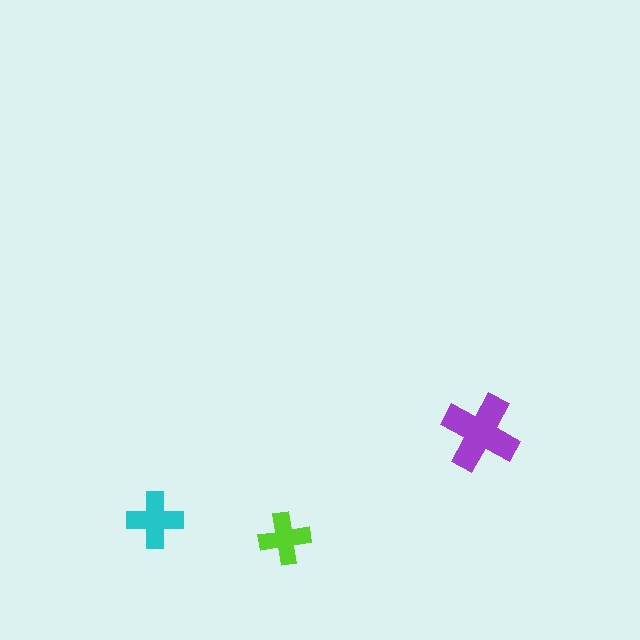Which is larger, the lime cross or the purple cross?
The purple one.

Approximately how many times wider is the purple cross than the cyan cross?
About 1.5 times wider.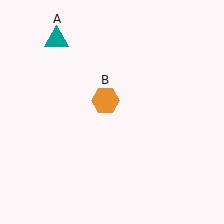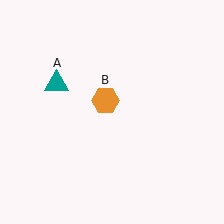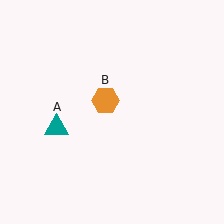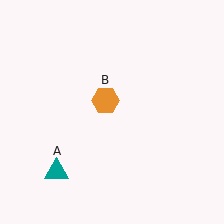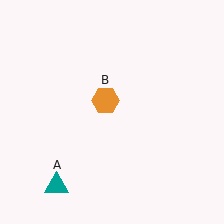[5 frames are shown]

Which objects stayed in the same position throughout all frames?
Orange hexagon (object B) remained stationary.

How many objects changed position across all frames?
1 object changed position: teal triangle (object A).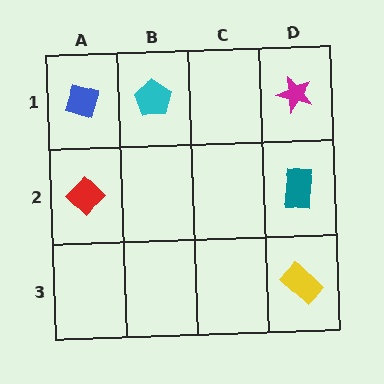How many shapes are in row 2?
2 shapes.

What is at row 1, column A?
A blue diamond.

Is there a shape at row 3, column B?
No, that cell is empty.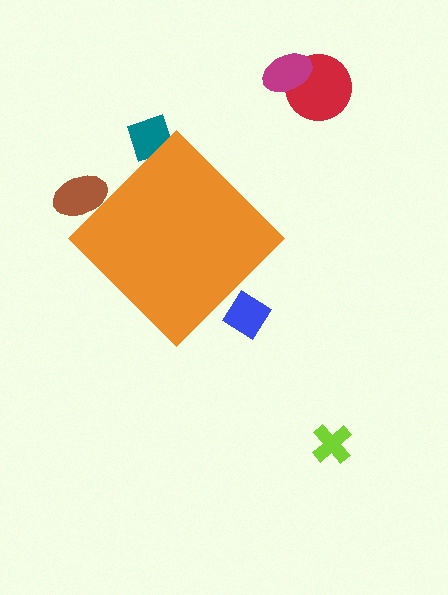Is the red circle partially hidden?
No, the red circle is fully visible.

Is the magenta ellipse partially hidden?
No, the magenta ellipse is fully visible.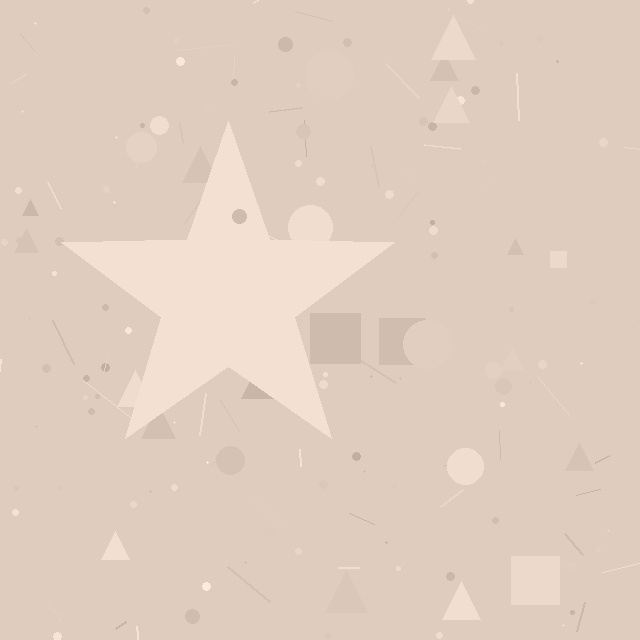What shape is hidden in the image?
A star is hidden in the image.